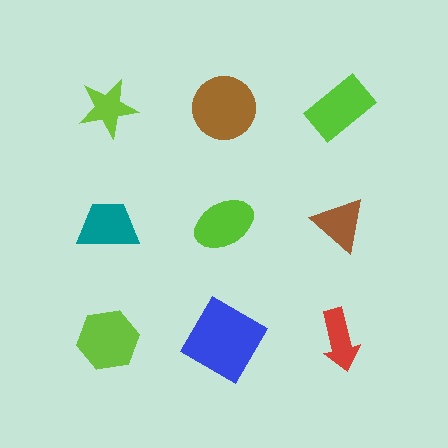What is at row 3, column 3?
A red arrow.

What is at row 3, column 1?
A lime hexagon.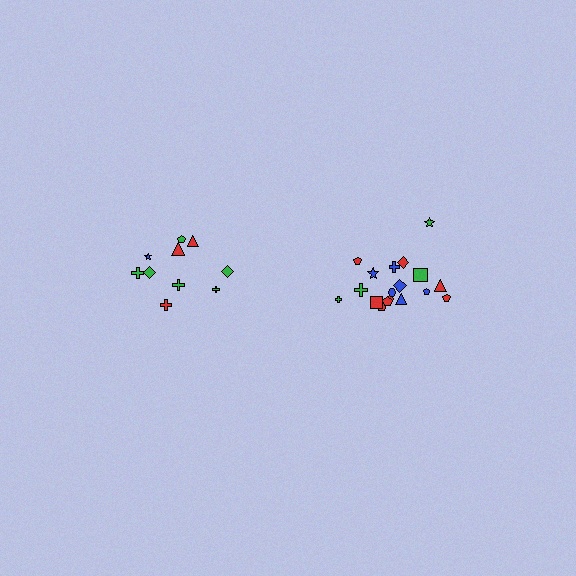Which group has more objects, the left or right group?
The right group.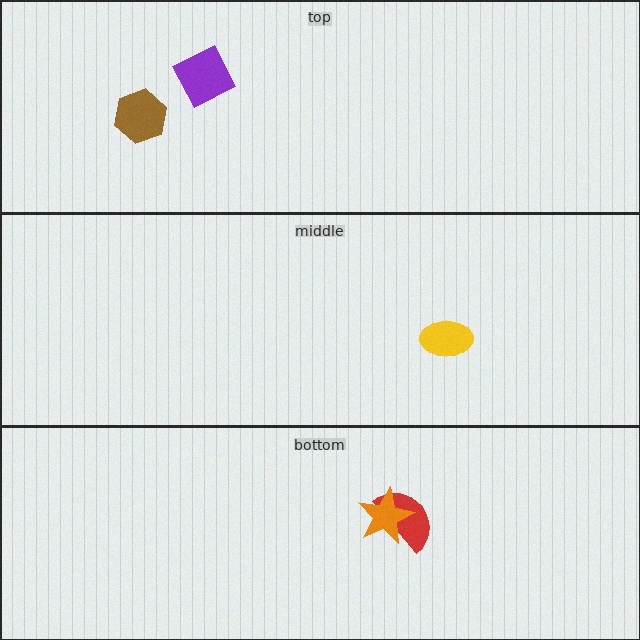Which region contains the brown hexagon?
The top region.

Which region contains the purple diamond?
The top region.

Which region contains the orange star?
The bottom region.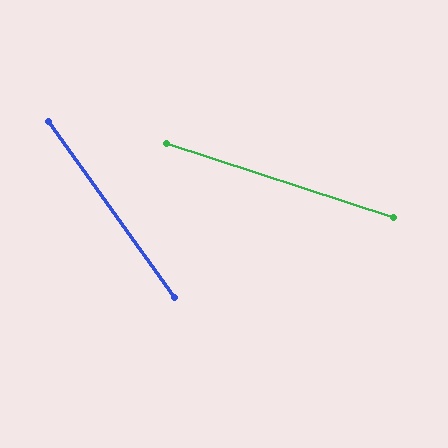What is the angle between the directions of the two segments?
Approximately 37 degrees.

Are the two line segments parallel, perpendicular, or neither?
Neither parallel nor perpendicular — they differ by about 37°.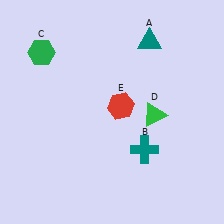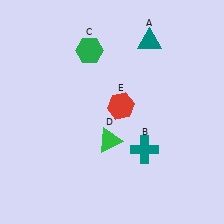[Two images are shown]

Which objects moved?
The objects that moved are: the green hexagon (C), the green triangle (D).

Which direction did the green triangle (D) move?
The green triangle (D) moved left.